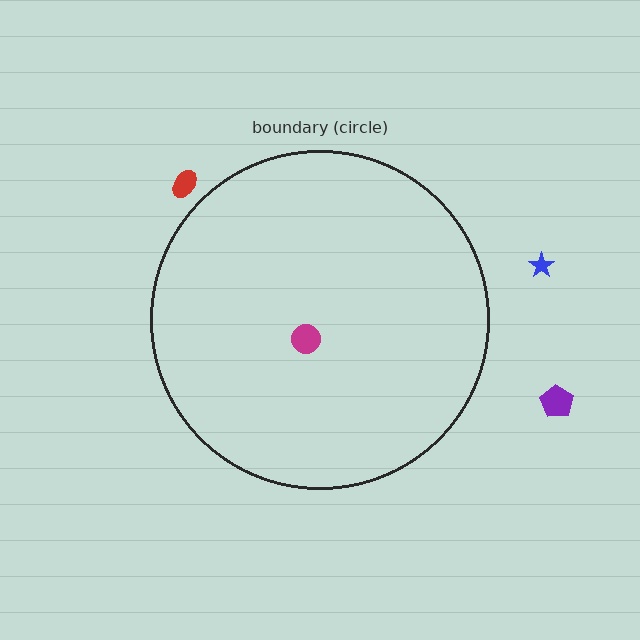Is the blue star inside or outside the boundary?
Outside.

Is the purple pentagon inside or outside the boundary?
Outside.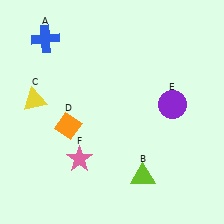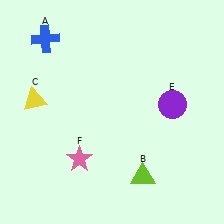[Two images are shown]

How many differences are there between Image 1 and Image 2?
There is 1 difference between the two images.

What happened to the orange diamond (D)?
The orange diamond (D) was removed in Image 2. It was in the bottom-left area of Image 1.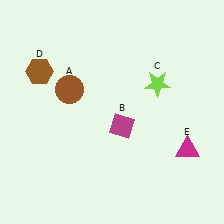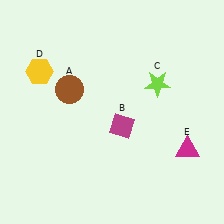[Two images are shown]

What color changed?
The hexagon (D) changed from brown in Image 1 to yellow in Image 2.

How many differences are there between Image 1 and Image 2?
There is 1 difference between the two images.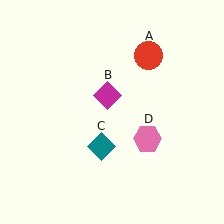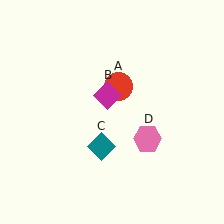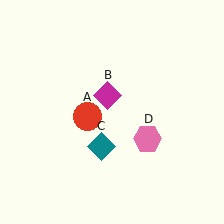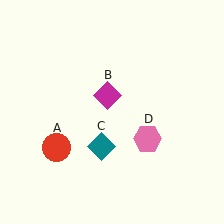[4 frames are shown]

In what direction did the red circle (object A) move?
The red circle (object A) moved down and to the left.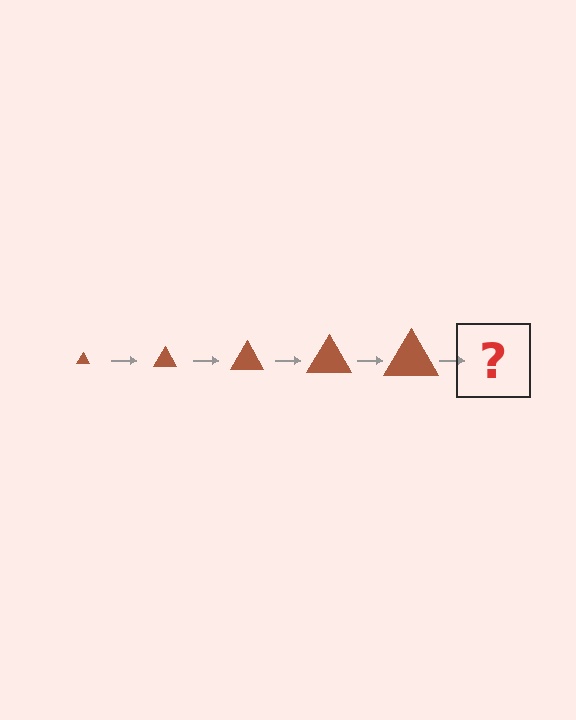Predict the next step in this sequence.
The next step is a brown triangle, larger than the previous one.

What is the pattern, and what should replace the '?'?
The pattern is that the triangle gets progressively larger each step. The '?' should be a brown triangle, larger than the previous one.